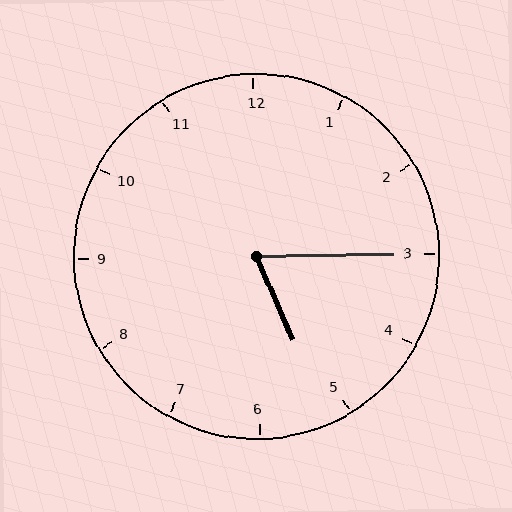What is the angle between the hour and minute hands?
Approximately 68 degrees.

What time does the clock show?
5:15.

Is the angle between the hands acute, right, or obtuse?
It is acute.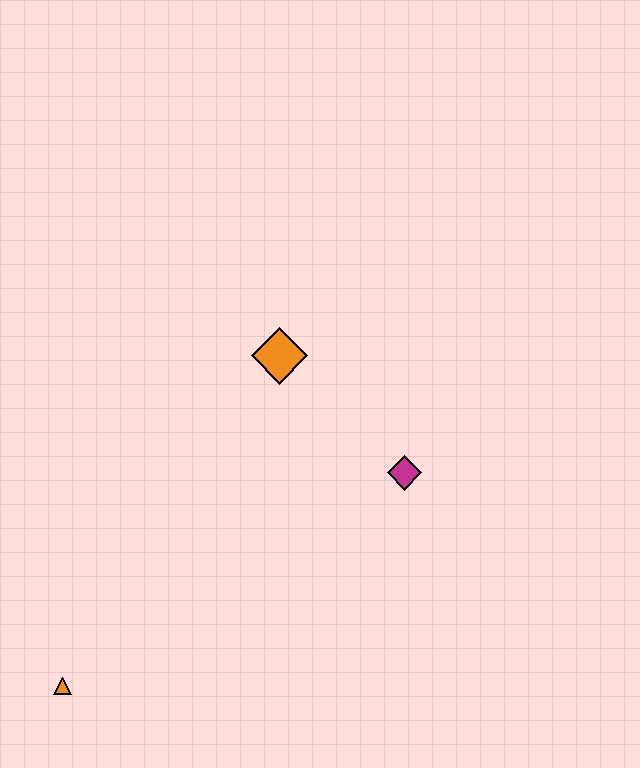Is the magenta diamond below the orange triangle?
No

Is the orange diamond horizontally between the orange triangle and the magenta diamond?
Yes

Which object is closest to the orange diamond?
The magenta diamond is closest to the orange diamond.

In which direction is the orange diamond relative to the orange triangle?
The orange diamond is above the orange triangle.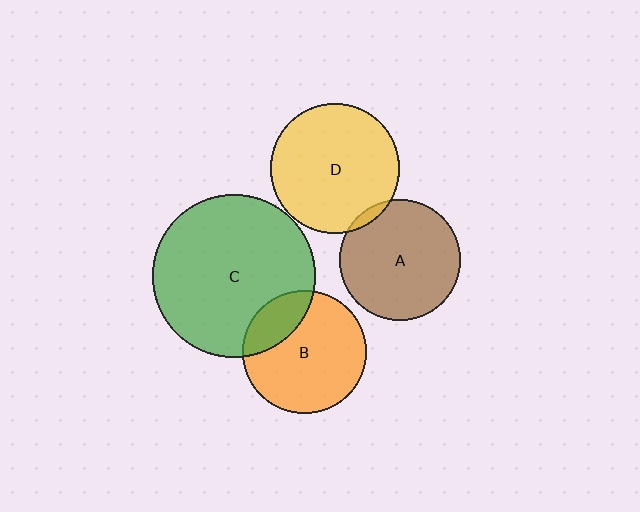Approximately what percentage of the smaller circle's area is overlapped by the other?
Approximately 5%.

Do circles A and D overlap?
Yes.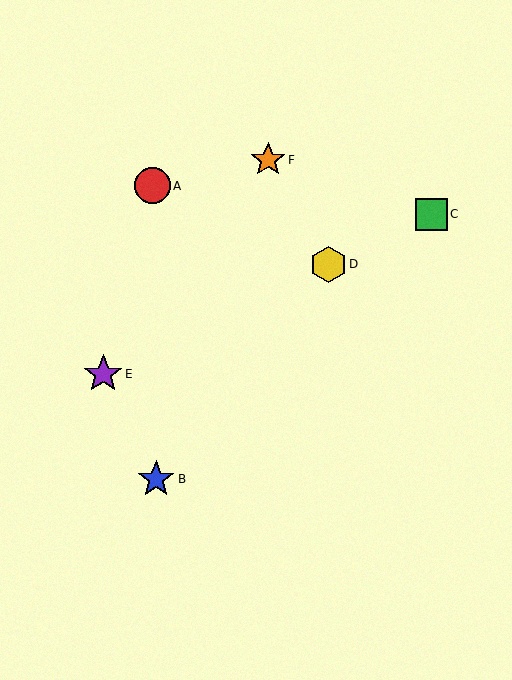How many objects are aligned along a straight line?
3 objects (C, D, E) are aligned along a straight line.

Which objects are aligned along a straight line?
Objects C, D, E are aligned along a straight line.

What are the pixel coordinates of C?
Object C is at (431, 214).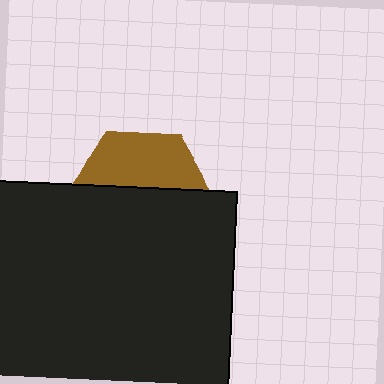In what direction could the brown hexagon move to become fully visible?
The brown hexagon could move up. That would shift it out from behind the black rectangle entirely.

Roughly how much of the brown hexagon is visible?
A small part of it is visible (roughly 39%).